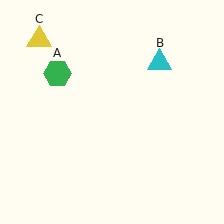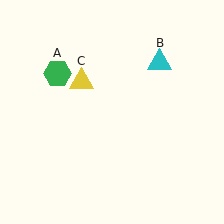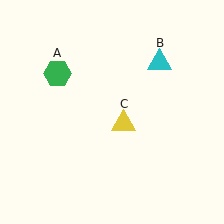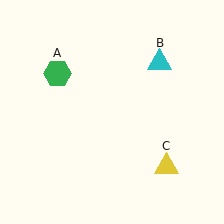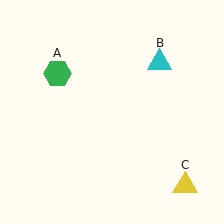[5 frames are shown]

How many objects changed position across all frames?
1 object changed position: yellow triangle (object C).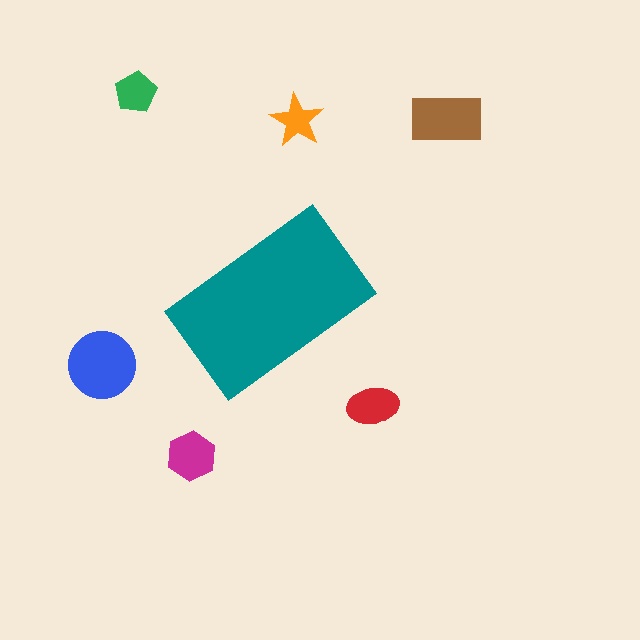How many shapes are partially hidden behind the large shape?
0 shapes are partially hidden.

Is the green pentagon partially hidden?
No, the green pentagon is fully visible.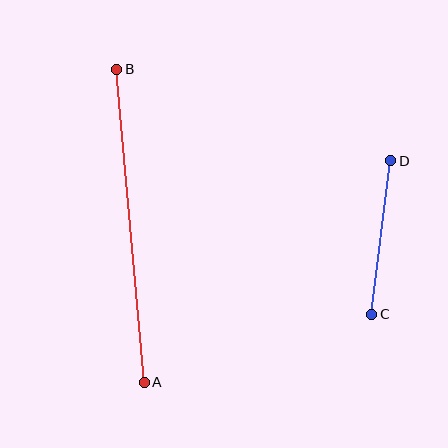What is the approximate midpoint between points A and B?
The midpoint is at approximately (130, 226) pixels.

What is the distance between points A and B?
The distance is approximately 314 pixels.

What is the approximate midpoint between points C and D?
The midpoint is at approximately (381, 237) pixels.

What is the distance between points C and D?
The distance is approximately 154 pixels.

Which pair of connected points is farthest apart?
Points A and B are farthest apart.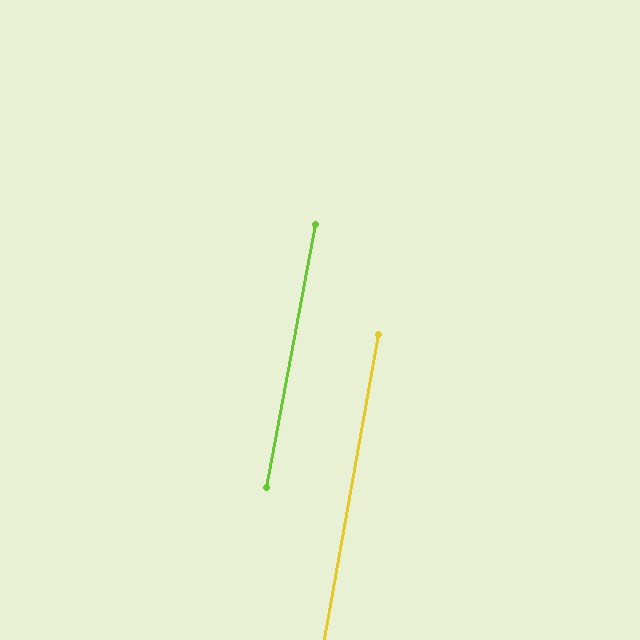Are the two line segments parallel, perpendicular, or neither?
Parallel — their directions differ by only 0.6°.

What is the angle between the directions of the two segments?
Approximately 1 degree.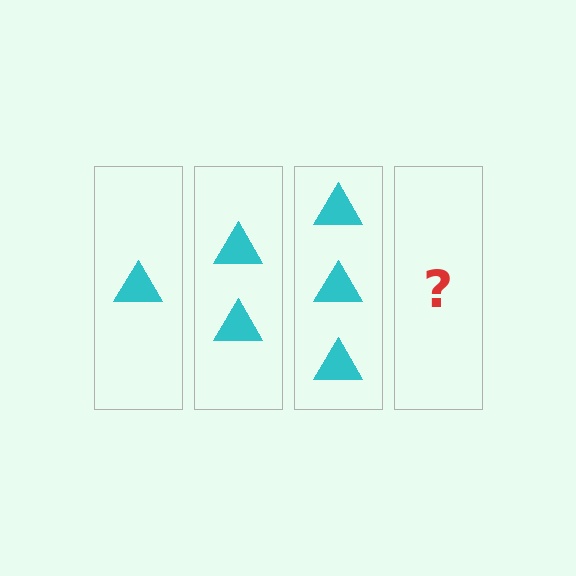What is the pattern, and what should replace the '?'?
The pattern is that each step adds one more triangle. The '?' should be 4 triangles.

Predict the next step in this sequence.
The next step is 4 triangles.